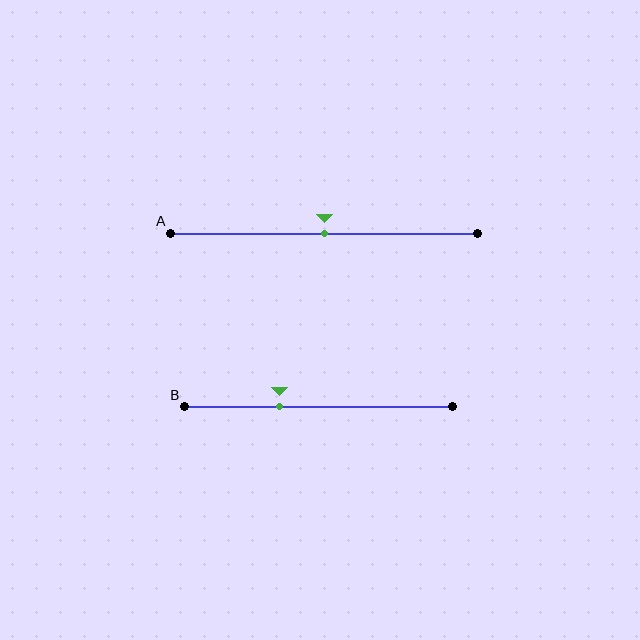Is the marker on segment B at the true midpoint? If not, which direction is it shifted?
No, the marker on segment B is shifted to the left by about 15% of the segment length.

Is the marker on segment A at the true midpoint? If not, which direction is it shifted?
Yes, the marker on segment A is at the true midpoint.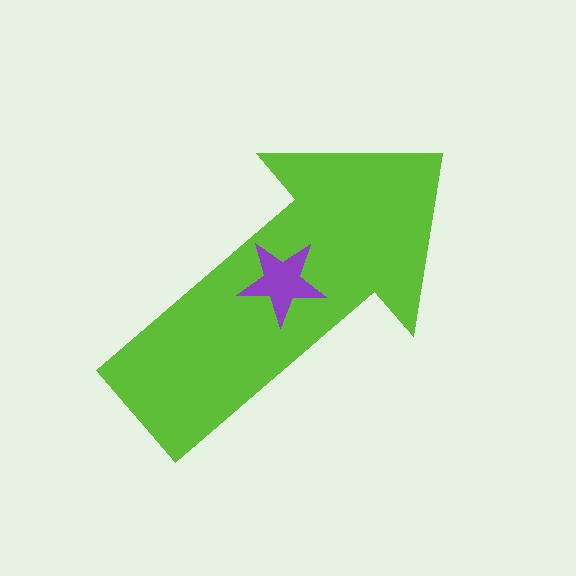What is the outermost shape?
The lime arrow.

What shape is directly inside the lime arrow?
The purple star.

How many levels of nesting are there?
2.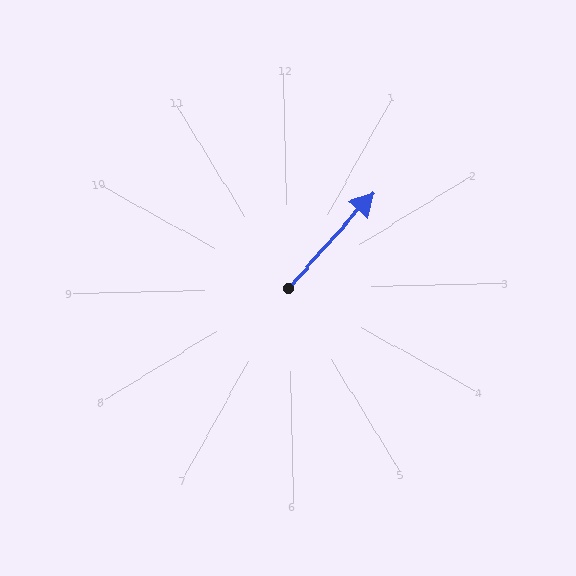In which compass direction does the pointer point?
Northeast.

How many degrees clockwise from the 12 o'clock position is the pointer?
Approximately 43 degrees.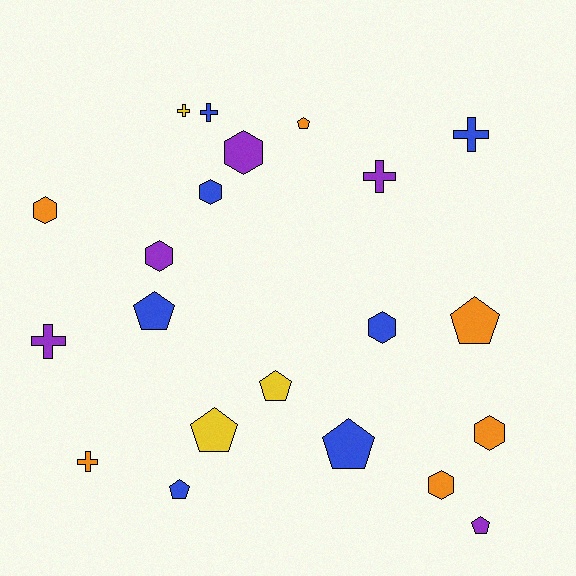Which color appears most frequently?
Blue, with 7 objects.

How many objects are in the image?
There are 21 objects.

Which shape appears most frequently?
Pentagon, with 8 objects.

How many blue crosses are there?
There are 2 blue crosses.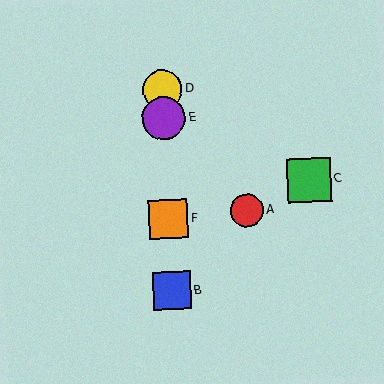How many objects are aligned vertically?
4 objects (B, D, E, F) are aligned vertically.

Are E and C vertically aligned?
No, E is at x≈164 and C is at x≈309.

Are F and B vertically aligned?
Yes, both are at x≈168.